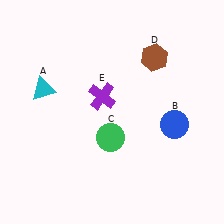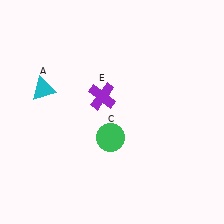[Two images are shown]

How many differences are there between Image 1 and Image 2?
There are 2 differences between the two images.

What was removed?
The blue circle (B), the brown hexagon (D) were removed in Image 2.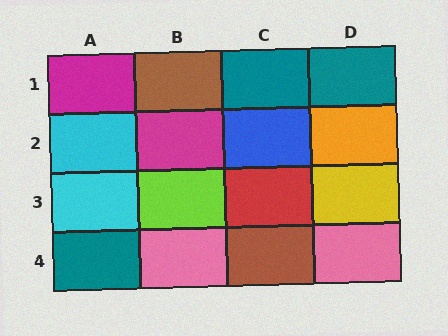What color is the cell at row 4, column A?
Teal.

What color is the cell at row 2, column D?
Orange.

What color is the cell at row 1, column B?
Brown.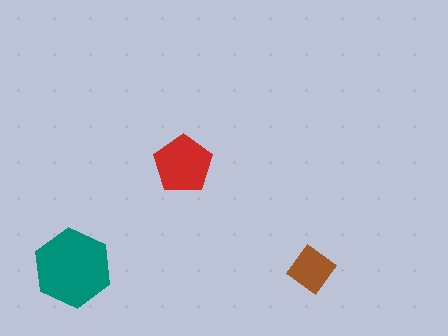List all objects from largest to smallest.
The teal hexagon, the red pentagon, the brown diamond.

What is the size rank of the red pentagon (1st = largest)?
2nd.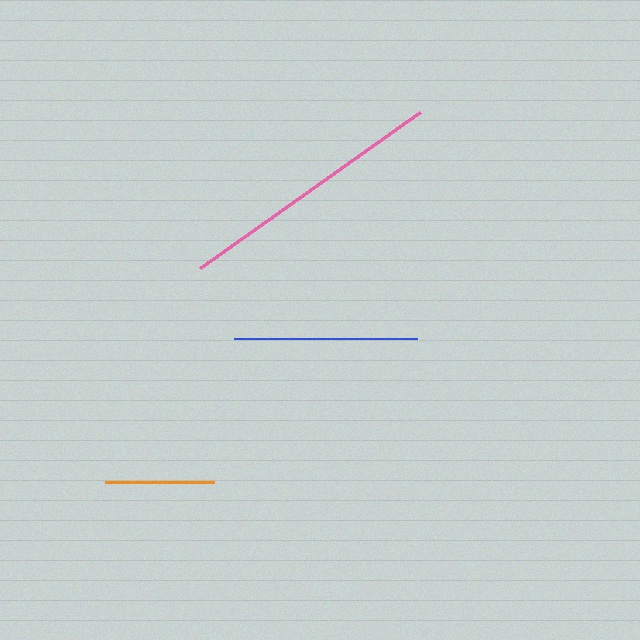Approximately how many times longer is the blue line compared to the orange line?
The blue line is approximately 1.7 times the length of the orange line.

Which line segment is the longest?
The pink line is the longest at approximately 269 pixels.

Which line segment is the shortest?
The orange line is the shortest at approximately 109 pixels.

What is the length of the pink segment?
The pink segment is approximately 269 pixels long.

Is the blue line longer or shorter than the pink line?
The pink line is longer than the blue line.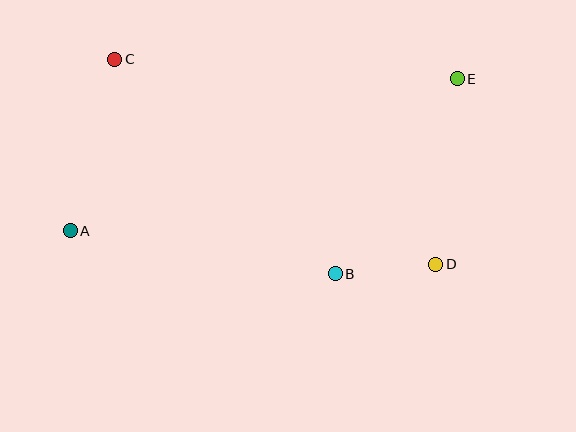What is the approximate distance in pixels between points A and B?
The distance between A and B is approximately 269 pixels.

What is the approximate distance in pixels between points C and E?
The distance between C and E is approximately 343 pixels.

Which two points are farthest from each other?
Points A and E are farthest from each other.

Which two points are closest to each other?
Points B and D are closest to each other.